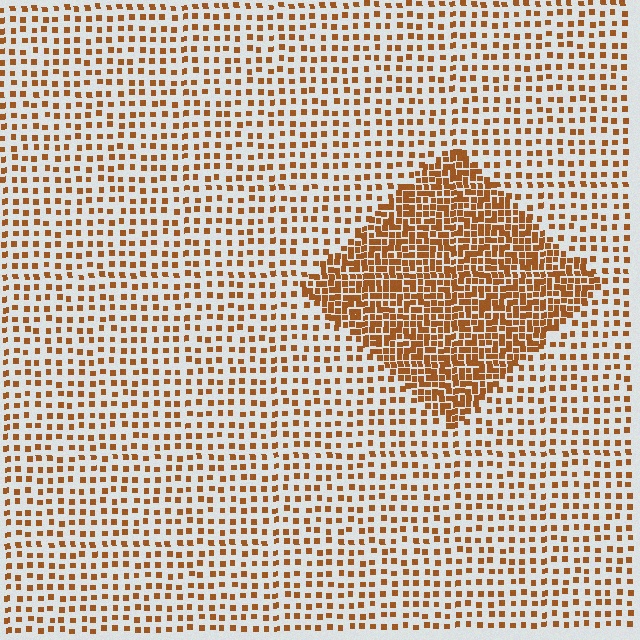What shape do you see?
I see a diamond.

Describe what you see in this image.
The image contains small brown elements arranged at two different densities. A diamond-shaped region is visible where the elements are more densely packed than the surrounding area.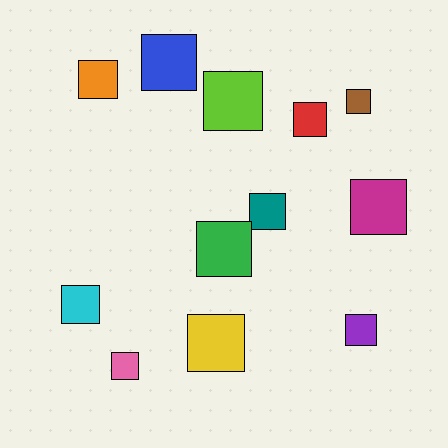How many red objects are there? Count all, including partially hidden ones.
There is 1 red object.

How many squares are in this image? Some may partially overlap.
There are 12 squares.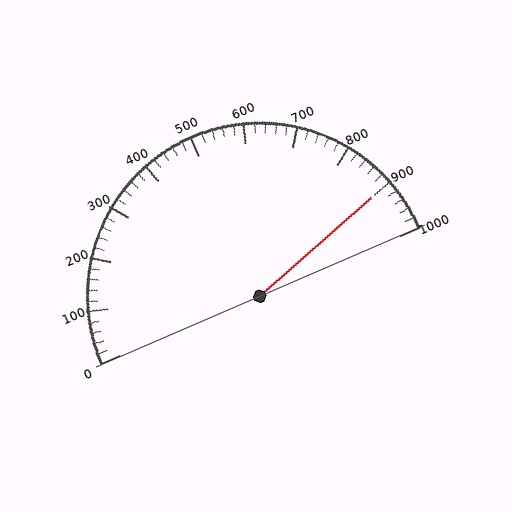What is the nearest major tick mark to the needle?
The nearest major tick mark is 900.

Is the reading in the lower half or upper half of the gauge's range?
The reading is in the upper half of the range (0 to 1000).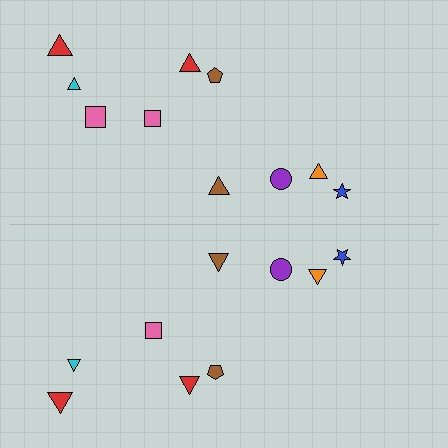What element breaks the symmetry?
A pink square is missing from the bottom side.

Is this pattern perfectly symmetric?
No, the pattern is not perfectly symmetric. A pink square is missing from the bottom side.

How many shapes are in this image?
There are 19 shapes in this image.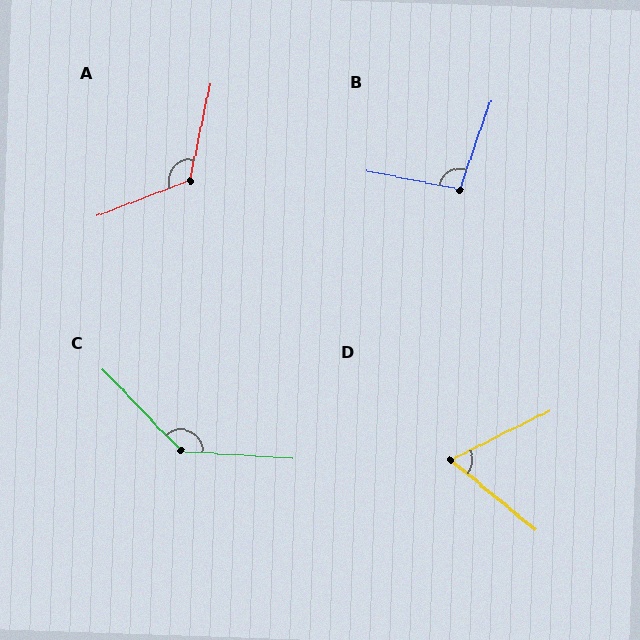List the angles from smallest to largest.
D (66°), B (98°), A (123°), C (137°).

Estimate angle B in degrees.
Approximately 98 degrees.